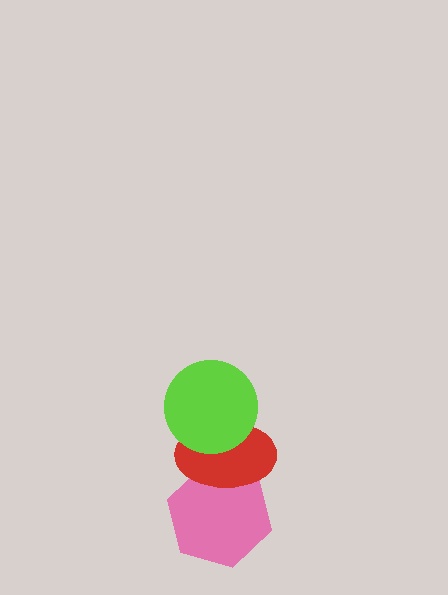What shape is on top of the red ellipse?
The lime circle is on top of the red ellipse.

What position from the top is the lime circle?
The lime circle is 1st from the top.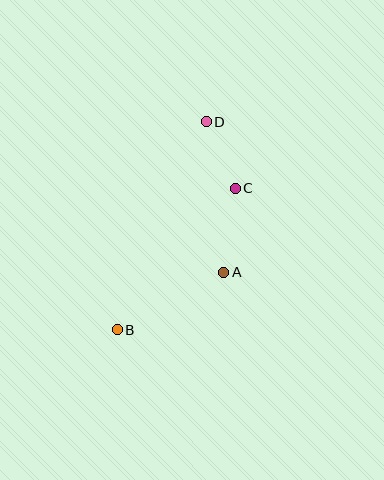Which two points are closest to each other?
Points C and D are closest to each other.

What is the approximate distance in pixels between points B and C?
The distance between B and C is approximately 184 pixels.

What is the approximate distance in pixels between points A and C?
The distance between A and C is approximately 85 pixels.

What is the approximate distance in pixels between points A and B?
The distance between A and B is approximately 121 pixels.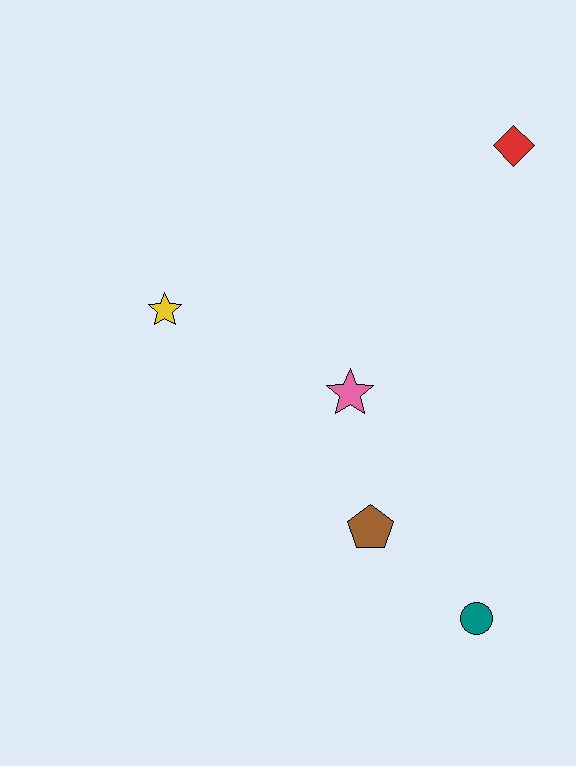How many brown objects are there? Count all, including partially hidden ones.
There is 1 brown object.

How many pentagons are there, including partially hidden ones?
There is 1 pentagon.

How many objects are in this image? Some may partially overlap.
There are 5 objects.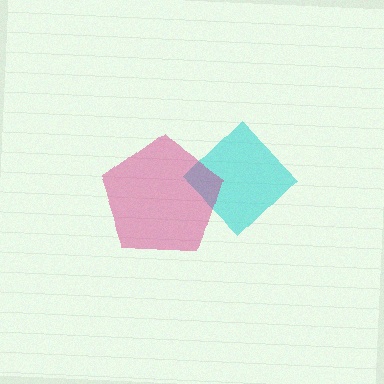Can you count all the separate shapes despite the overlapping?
Yes, there are 2 separate shapes.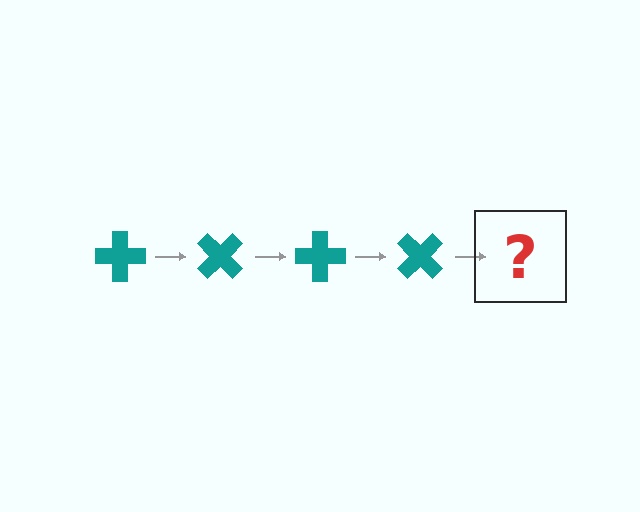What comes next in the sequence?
The next element should be a teal cross rotated 180 degrees.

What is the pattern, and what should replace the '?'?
The pattern is that the cross rotates 45 degrees each step. The '?' should be a teal cross rotated 180 degrees.